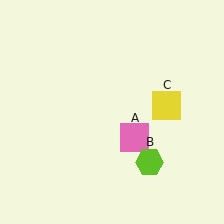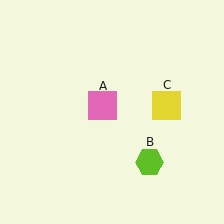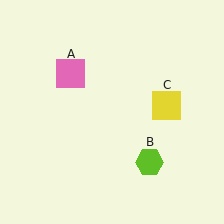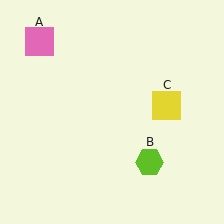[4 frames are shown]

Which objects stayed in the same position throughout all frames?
Lime hexagon (object B) and yellow square (object C) remained stationary.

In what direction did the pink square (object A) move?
The pink square (object A) moved up and to the left.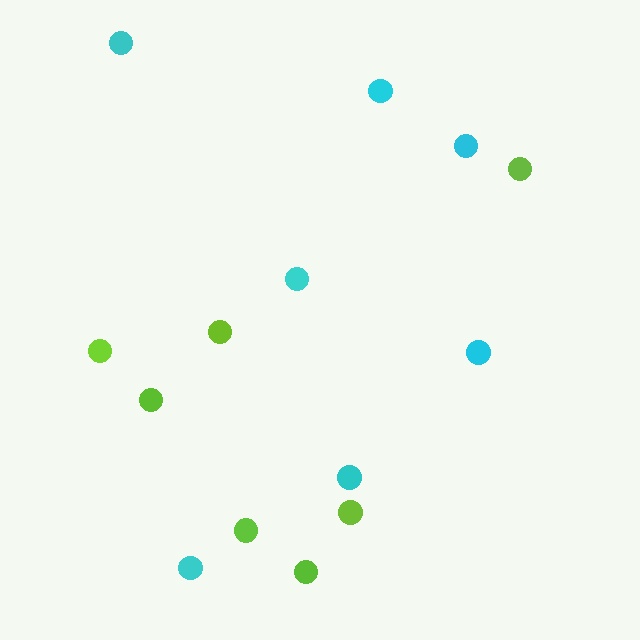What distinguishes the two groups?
There are 2 groups: one group of cyan circles (7) and one group of lime circles (7).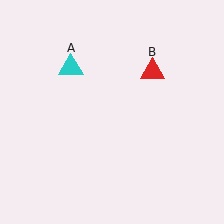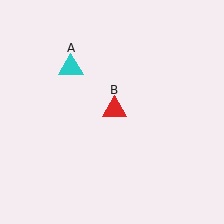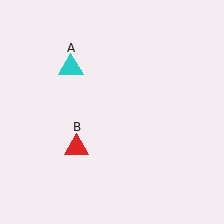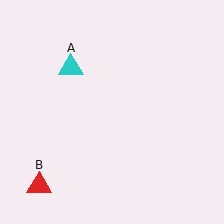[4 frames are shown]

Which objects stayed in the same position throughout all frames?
Cyan triangle (object A) remained stationary.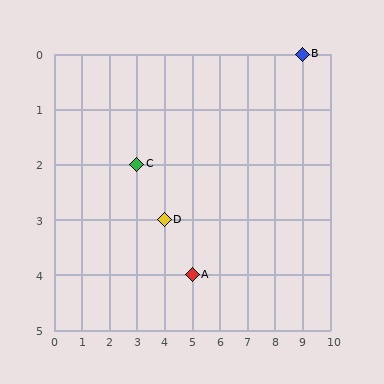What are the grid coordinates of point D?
Point D is at grid coordinates (4, 3).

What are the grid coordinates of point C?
Point C is at grid coordinates (3, 2).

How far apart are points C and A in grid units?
Points C and A are 2 columns and 2 rows apart (about 2.8 grid units diagonally).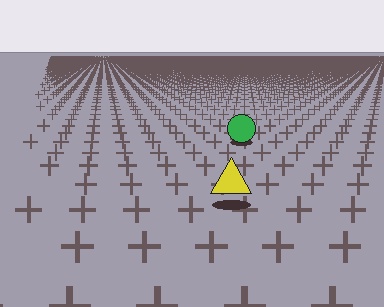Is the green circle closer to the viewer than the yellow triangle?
No. The yellow triangle is closer — you can tell from the texture gradient: the ground texture is coarser near it.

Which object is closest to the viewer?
The yellow triangle is closest. The texture marks near it are larger and more spread out.